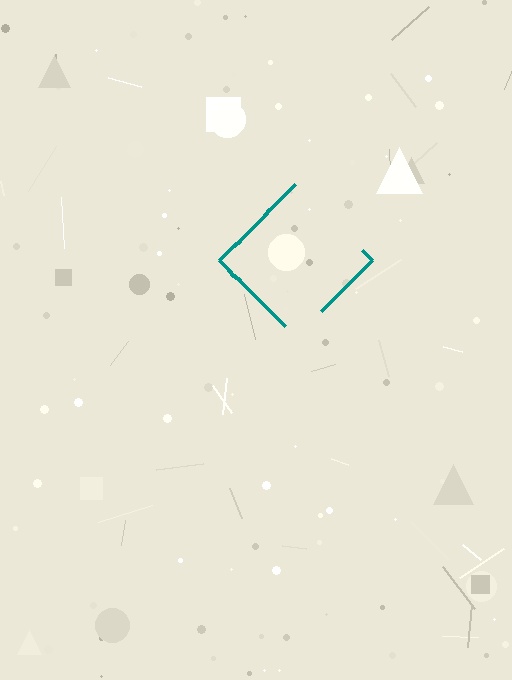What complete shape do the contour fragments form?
The contour fragments form a diamond.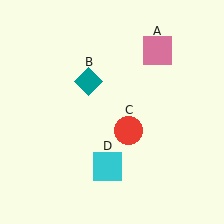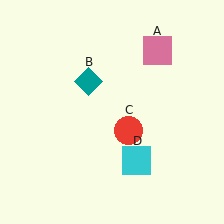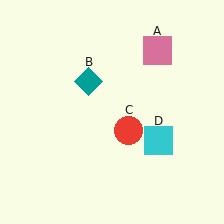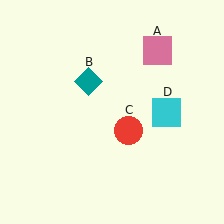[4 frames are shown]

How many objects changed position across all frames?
1 object changed position: cyan square (object D).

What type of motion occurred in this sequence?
The cyan square (object D) rotated counterclockwise around the center of the scene.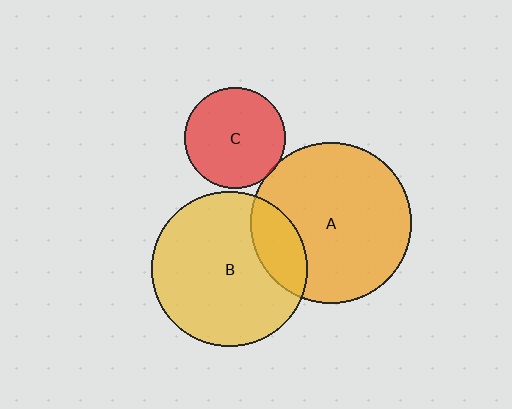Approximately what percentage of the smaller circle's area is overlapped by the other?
Approximately 5%.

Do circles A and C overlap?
Yes.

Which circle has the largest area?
Circle A (orange).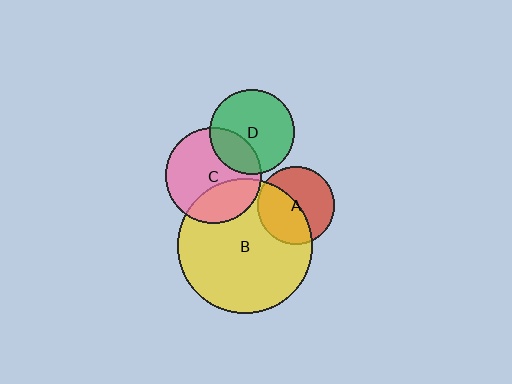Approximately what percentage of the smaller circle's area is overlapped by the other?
Approximately 30%.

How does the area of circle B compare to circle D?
Approximately 2.5 times.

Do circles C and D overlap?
Yes.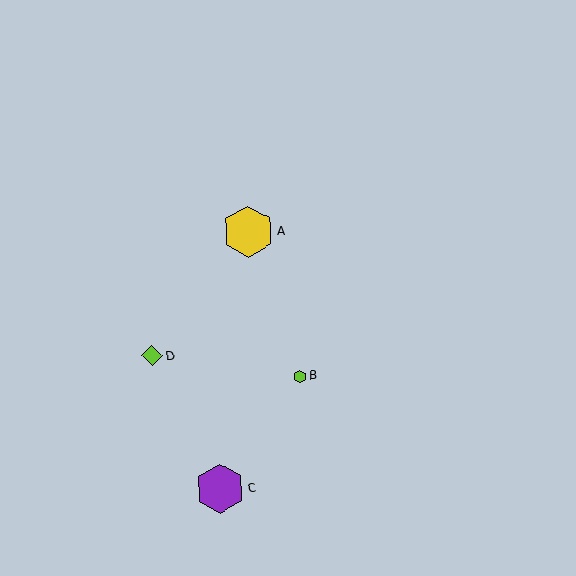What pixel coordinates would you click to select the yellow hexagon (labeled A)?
Click at (248, 232) to select the yellow hexagon A.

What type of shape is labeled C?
Shape C is a purple hexagon.